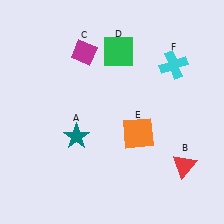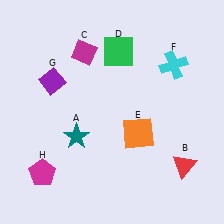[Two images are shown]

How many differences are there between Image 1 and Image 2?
There are 2 differences between the two images.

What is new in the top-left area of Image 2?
A purple diamond (G) was added in the top-left area of Image 2.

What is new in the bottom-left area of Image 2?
A magenta pentagon (H) was added in the bottom-left area of Image 2.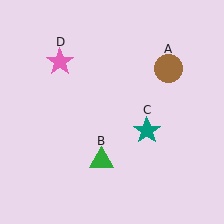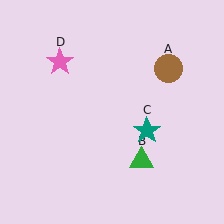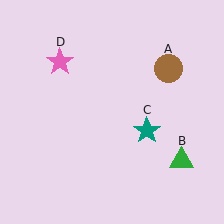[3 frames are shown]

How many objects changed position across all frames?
1 object changed position: green triangle (object B).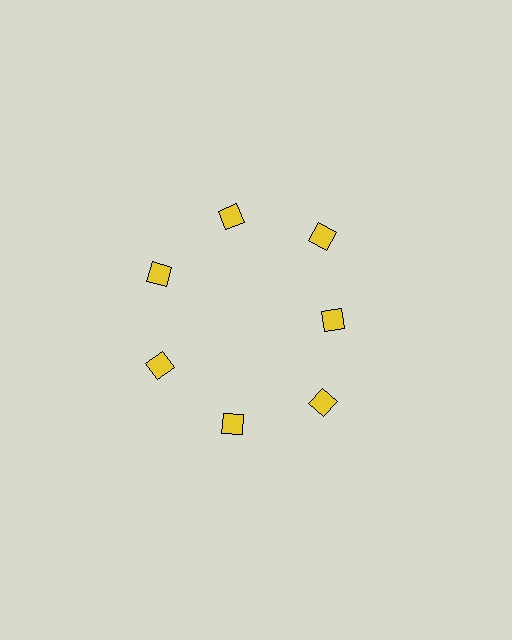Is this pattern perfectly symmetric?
No. The 7 yellow diamonds are arranged in a ring, but one element near the 3 o'clock position is pulled inward toward the center, breaking the 7-fold rotational symmetry.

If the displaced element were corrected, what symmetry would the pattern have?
It would have 7-fold rotational symmetry — the pattern would map onto itself every 51 degrees.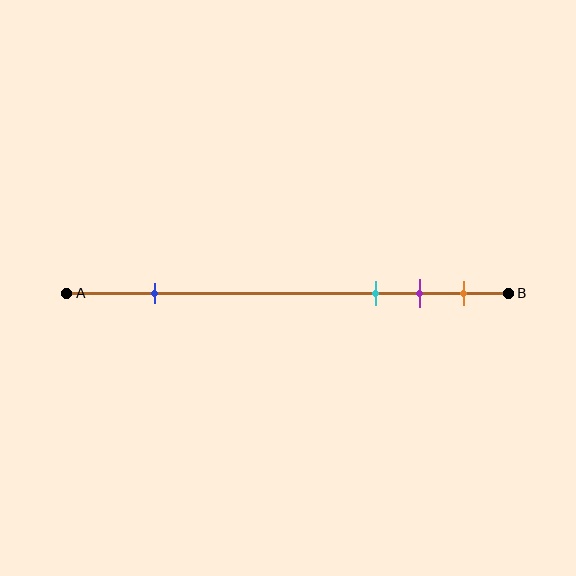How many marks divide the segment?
There are 4 marks dividing the segment.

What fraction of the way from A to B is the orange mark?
The orange mark is approximately 90% (0.9) of the way from A to B.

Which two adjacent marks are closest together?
The purple and orange marks are the closest adjacent pair.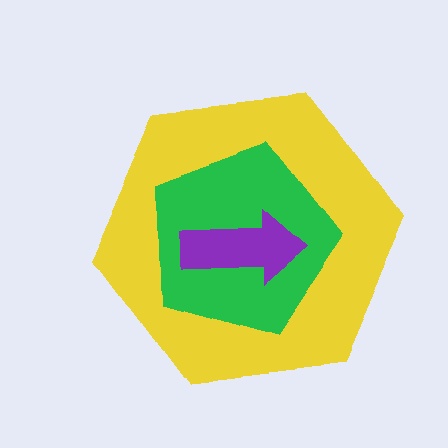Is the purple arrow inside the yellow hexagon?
Yes.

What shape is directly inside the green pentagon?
The purple arrow.